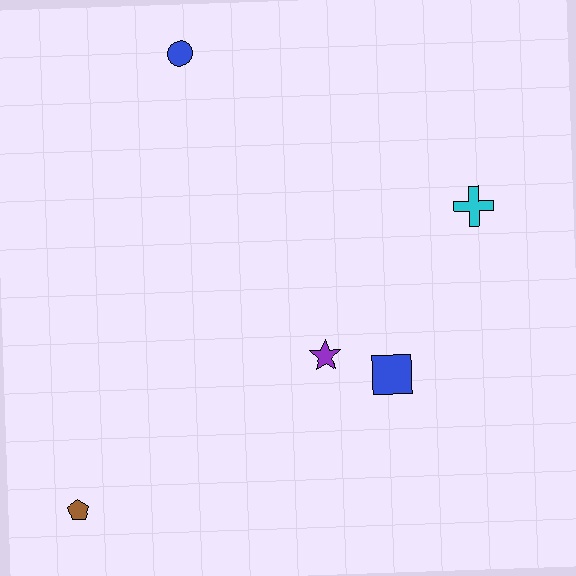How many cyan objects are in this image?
There is 1 cyan object.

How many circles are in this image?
There is 1 circle.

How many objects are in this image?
There are 5 objects.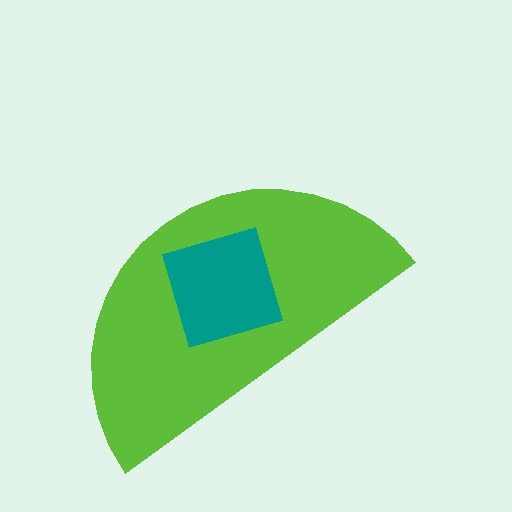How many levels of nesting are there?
2.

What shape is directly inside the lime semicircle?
The teal square.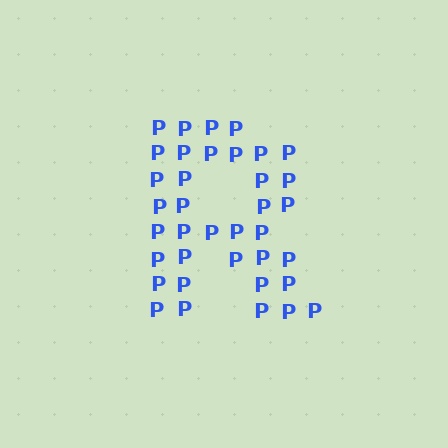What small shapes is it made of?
It is made of small letter P's.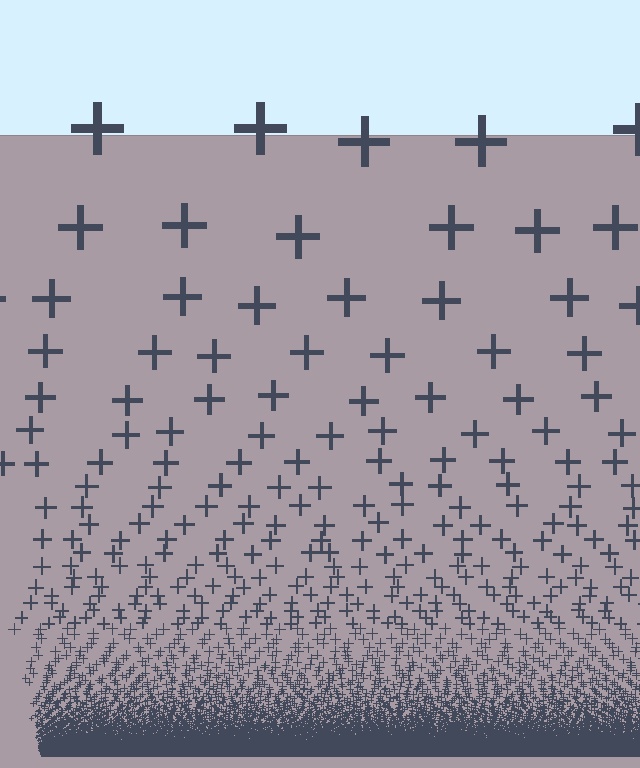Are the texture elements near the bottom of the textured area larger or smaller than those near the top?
Smaller. The gradient is inverted — elements near the bottom are smaller and denser.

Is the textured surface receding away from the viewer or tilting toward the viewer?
The surface appears to tilt toward the viewer. Texture elements get larger and sparser toward the top.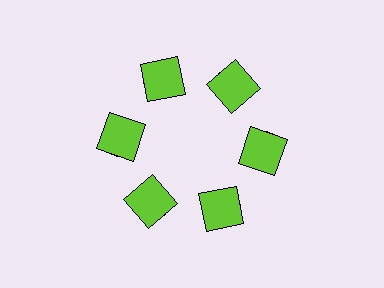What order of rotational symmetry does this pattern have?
This pattern has 6-fold rotational symmetry.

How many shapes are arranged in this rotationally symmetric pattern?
There are 12 shapes, arranged in 6 groups of 2.